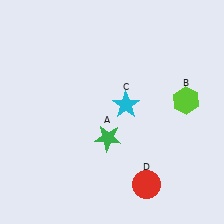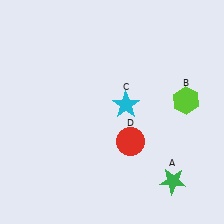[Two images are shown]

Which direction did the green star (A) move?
The green star (A) moved right.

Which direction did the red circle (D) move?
The red circle (D) moved up.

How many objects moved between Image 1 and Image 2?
2 objects moved between the two images.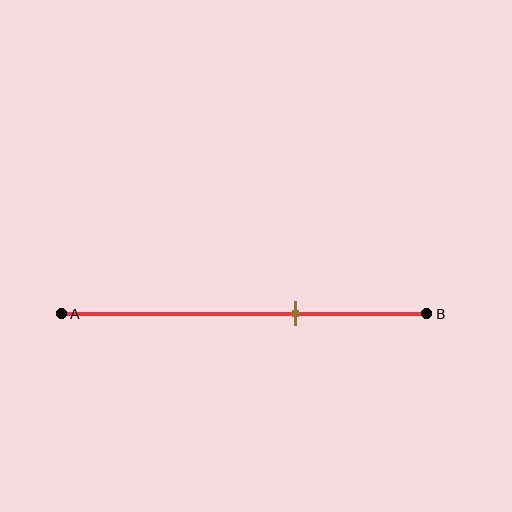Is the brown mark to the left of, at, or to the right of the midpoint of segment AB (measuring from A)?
The brown mark is to the right of the midpoint of segment AB.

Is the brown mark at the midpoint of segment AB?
No, the mark is at about 65% from A, not at the 50% midpoint.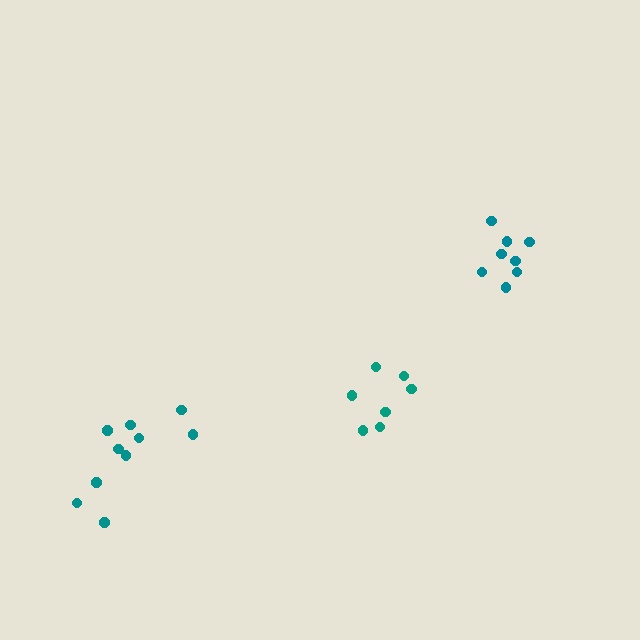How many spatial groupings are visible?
There are 3 spatial groupings.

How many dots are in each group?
Group 1: 8 dots, Group 2: 10 dots, Group 3: 7 dots (25 total).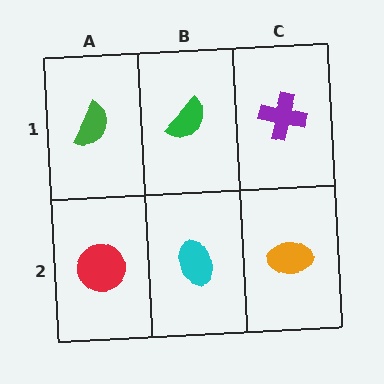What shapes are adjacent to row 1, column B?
A cyan ellipse (row 2, column B), a green semicircle (row 1, column A), a purple cross (row 1, column C).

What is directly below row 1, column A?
A red circle.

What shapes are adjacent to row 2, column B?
A green semicircle (row 1, column B), a red circle (row 2, column A), an orange ellipse (row 2, column C).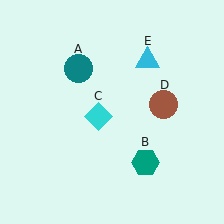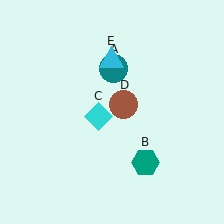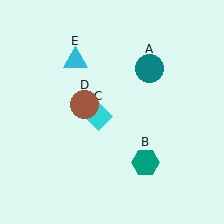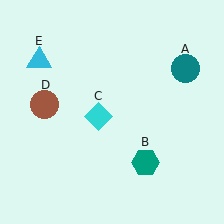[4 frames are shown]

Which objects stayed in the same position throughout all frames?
Teal hexagon (object B) and cyan diamond (object C) remained stationary.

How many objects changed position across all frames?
3 objects changed position: teal circle (object A), brown circle (object D), cyan triangle (object E).